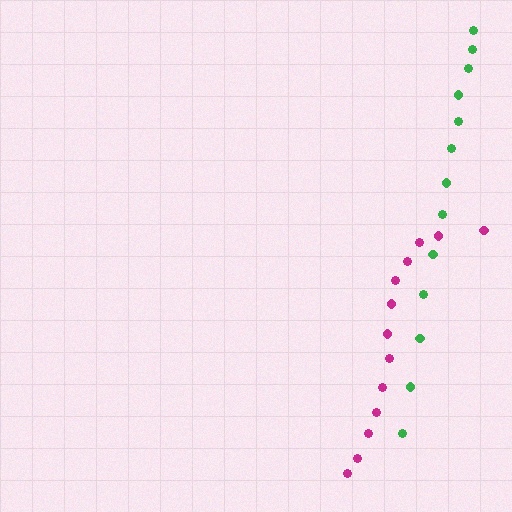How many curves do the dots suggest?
There are 2 distinct paths.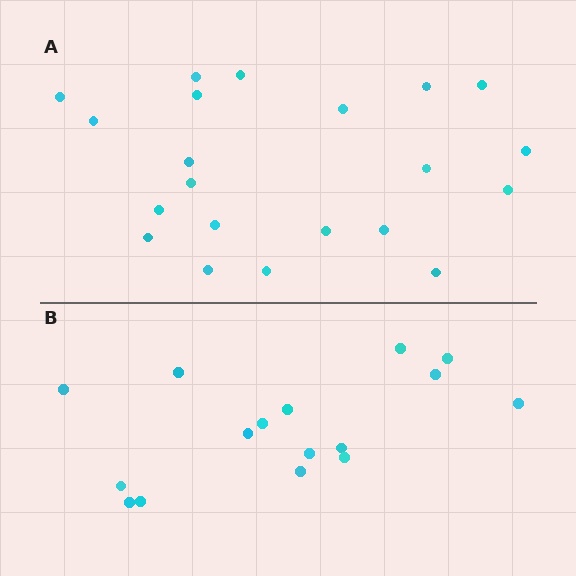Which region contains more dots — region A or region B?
Region A (the top region) has more dots.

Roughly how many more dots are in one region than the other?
Region A has about 5 more dots than region B.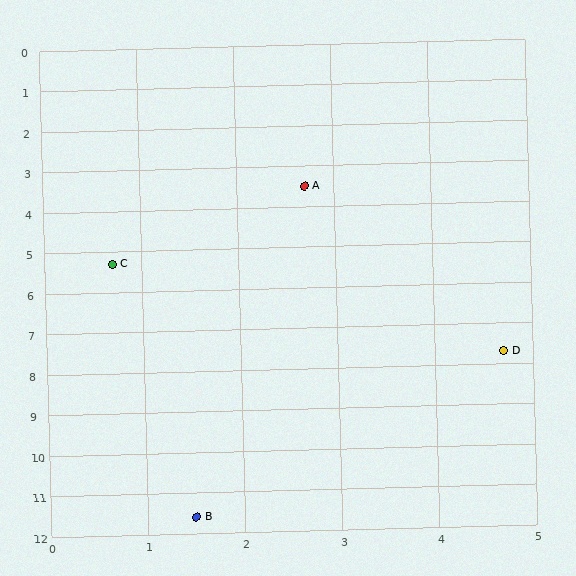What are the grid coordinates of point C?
Point C is at approximately (0.7, 5.3).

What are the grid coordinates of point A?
Point A is at approximately (2.7, 3.5).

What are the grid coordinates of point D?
Point D is at approximately (4.7, 7.7).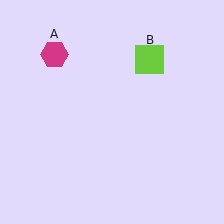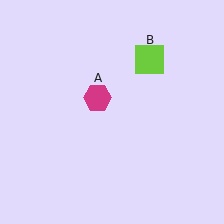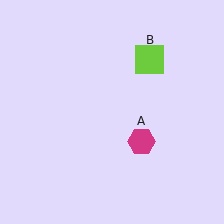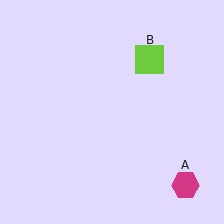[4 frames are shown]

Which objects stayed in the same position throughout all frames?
Lime square (object B) remained stationary.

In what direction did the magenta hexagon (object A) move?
The magenta hexagon (object A) moved down and to the right.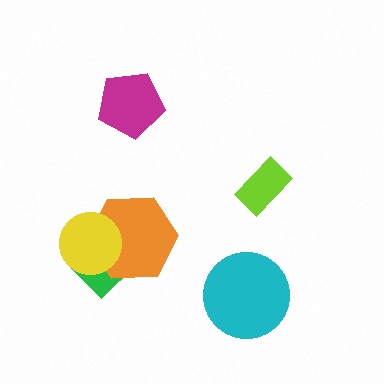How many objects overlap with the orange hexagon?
2 objects overlap with the orange hexagon.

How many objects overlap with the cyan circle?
0 objects overlap with the cyan circle.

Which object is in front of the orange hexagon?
The yellow circle is in front of the orange hexagon.